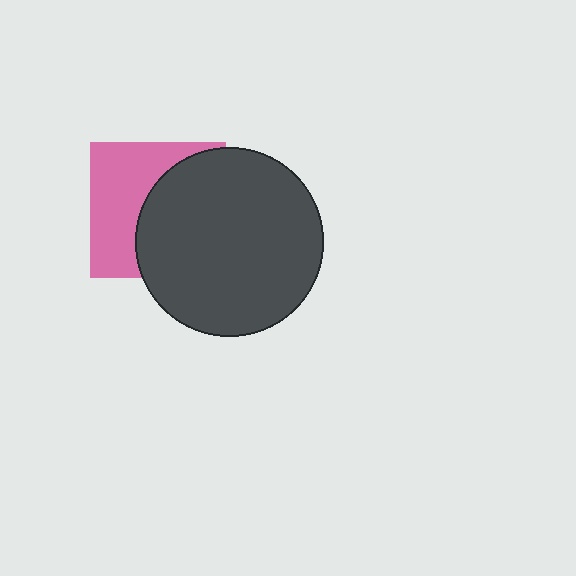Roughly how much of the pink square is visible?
About half of it is visible (roughly 47%).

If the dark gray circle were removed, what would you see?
You would see the complete pink square.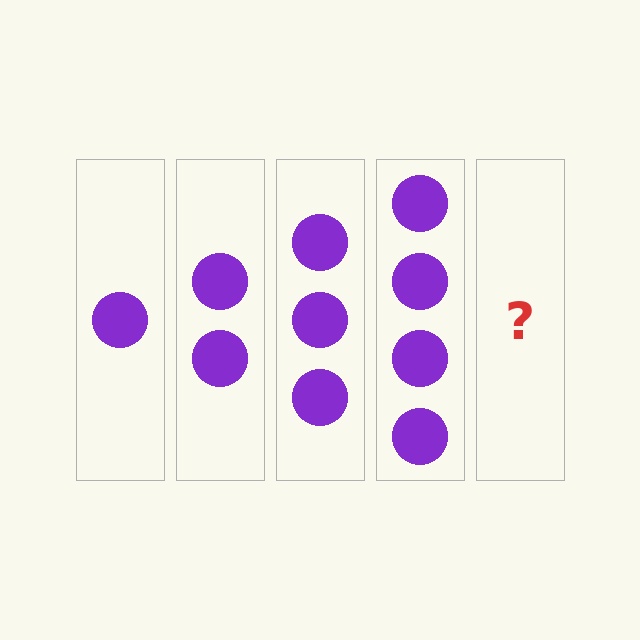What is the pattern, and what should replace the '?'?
The pattern is that each step adds one more circle. The '?' should be 5 circles.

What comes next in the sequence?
The next element should be 5 circles.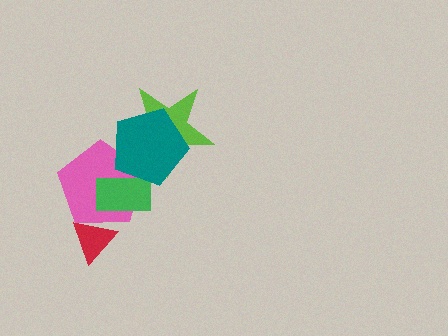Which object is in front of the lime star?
The teal pentagon is in front of the lime star.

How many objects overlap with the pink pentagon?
3 objects overlap with the pink pentagon.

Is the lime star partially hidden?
Yes, it is partially covered by another shape.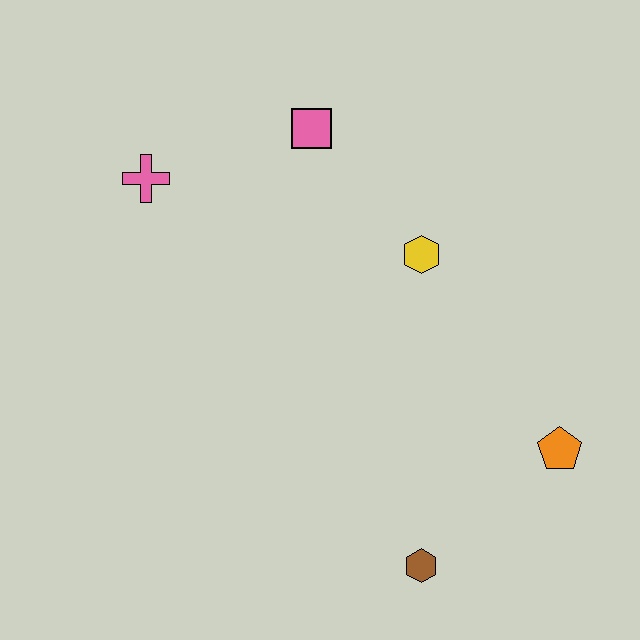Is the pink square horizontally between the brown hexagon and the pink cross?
Yes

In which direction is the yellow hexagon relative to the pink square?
The yellow hexagon is below the pink square.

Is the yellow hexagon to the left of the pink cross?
No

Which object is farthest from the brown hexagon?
The pink cross is farthest from the brown hexagon.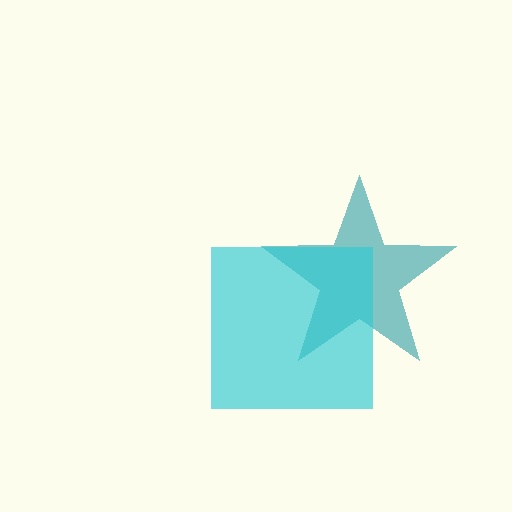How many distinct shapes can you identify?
There are 2 distinct shapes: a teal star, a cyan square.